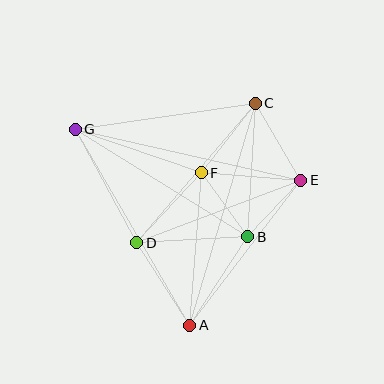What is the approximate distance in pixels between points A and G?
The distance between A and G is approximately 227 pixels.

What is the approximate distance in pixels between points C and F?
The distance between C and F is approximately 88 pixels.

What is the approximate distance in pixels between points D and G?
The distance between D and G is approximately 129 pixels.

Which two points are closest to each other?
Points B and E are closest to each other.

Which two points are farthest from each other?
Points A and C are farthest from each other.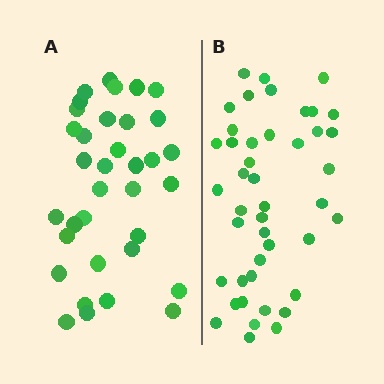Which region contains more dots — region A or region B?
Region B (the right region) has more dots.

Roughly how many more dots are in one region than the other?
Region B has roughly 8 or so more dots than region A.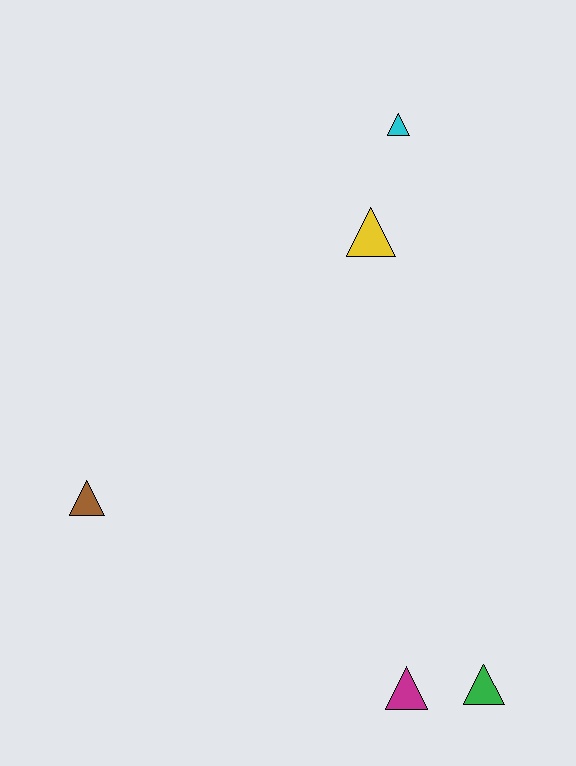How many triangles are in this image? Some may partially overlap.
There are 5 triangles.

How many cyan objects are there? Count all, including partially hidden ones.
There is 1 cyan object.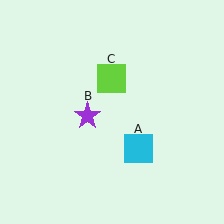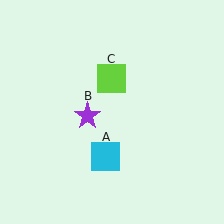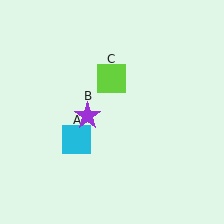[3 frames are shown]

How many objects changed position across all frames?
1 object changed position: cyan square (object A).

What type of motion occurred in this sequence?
The cyan square (object A) rotated clockwise around the center of the scene.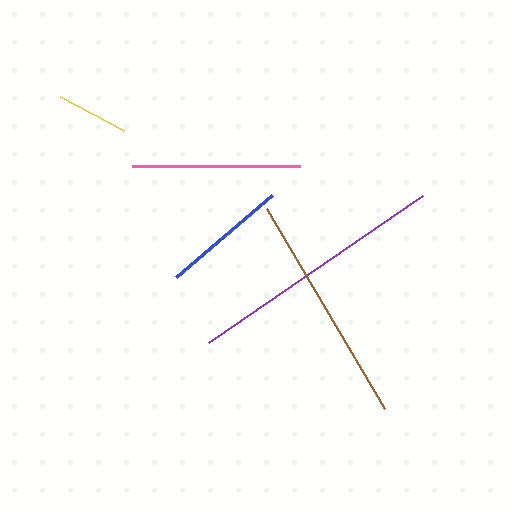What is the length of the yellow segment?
The yellow segment is approximately 73 pixels long.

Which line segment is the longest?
The purple line is the longest at approximately 259 pixels.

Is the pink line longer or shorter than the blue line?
The pink line is longer than the blue line.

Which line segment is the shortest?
The yellow line is the shortest at approximately 73 pixels.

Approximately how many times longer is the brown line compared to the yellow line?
The brown line is approximately 3.2 times the length of the yellow line.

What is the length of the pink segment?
The pink segment is approximately 167 pixels long.